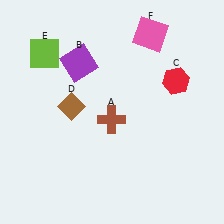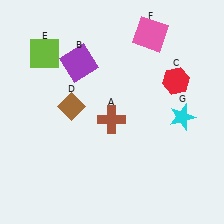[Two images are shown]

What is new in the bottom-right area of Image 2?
A cyan star (G) was added in the bottom-right area of Image 2.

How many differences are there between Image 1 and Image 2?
There is 1 difference between the two images.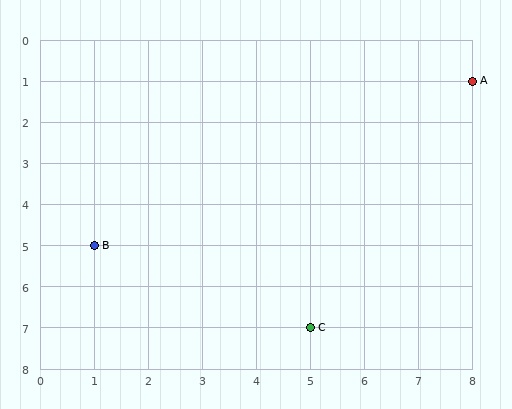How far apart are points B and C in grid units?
Points B and C are 4 columns and 2 rows apart (about 4.5 grid units diagonally).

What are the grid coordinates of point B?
Point B is at grid coordinates (1, 5).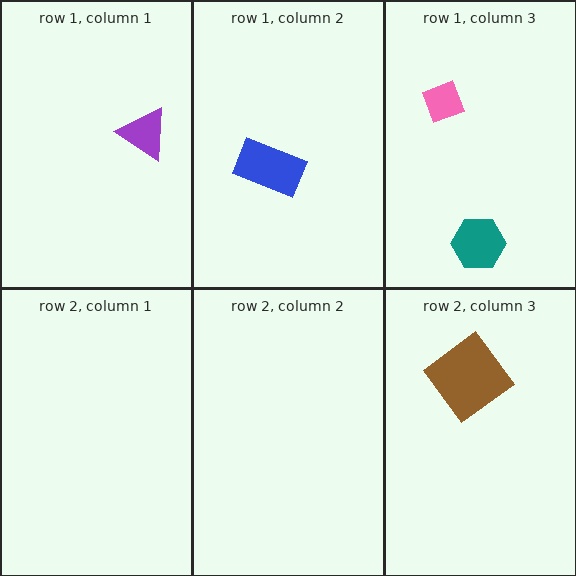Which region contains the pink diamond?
The row 1, column 3 region.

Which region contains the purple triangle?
The row 1, column 1 region.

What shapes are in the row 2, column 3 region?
The brown diamond.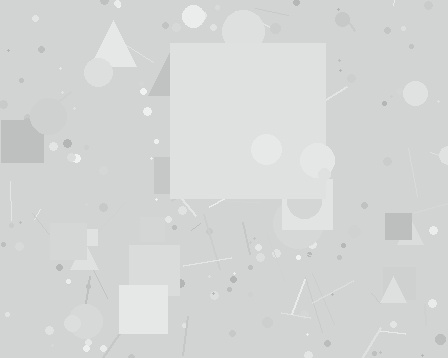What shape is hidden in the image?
A square is hidden in the image.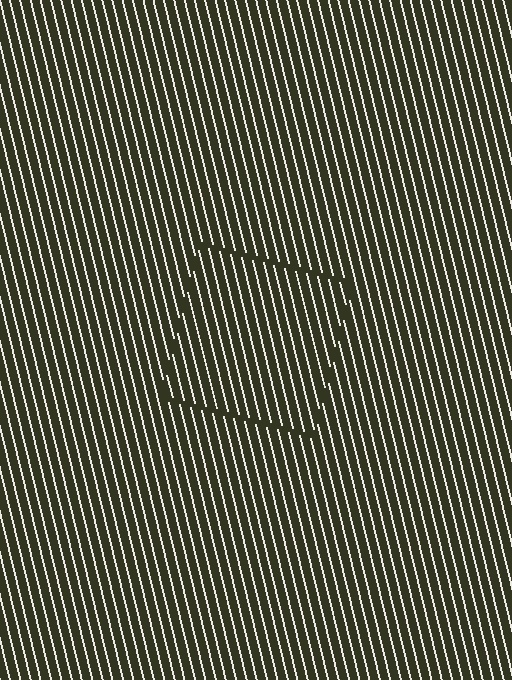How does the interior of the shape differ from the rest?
The interior of the shape contains the same grating, shifted by half a period — the contour is defined by the phase discontinuity where line-ends from the inner and outer gratings abut.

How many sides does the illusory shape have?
4 sides — the line-ends trace a square.